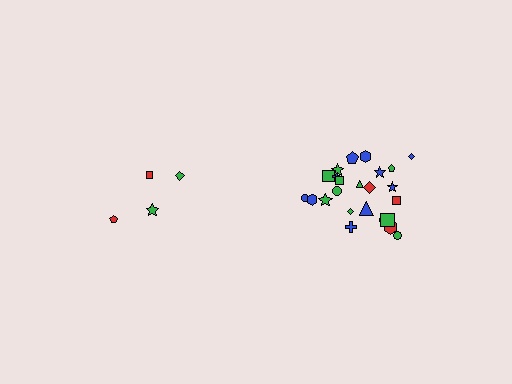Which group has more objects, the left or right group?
The right group.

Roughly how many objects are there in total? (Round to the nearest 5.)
Roughly 30 objects in total.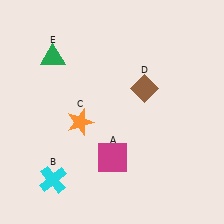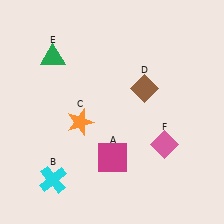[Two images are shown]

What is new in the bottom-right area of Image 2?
A pink diamond (F) was added in the bottom-right area of Image 2.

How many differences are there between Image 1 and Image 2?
There is 1 difference between the two images.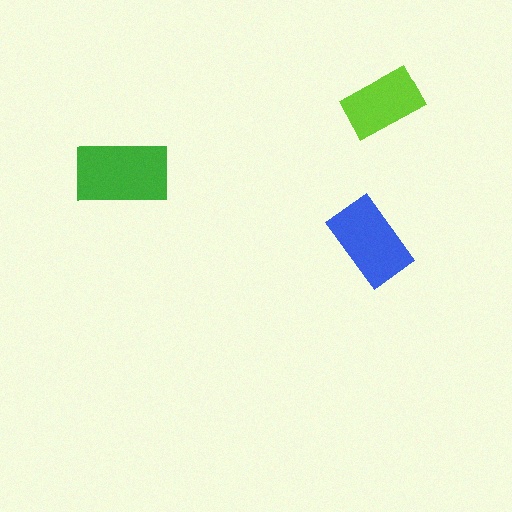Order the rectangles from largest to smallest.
the green one, the blue one, the lime one.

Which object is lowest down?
The blue rectangle is bottommost.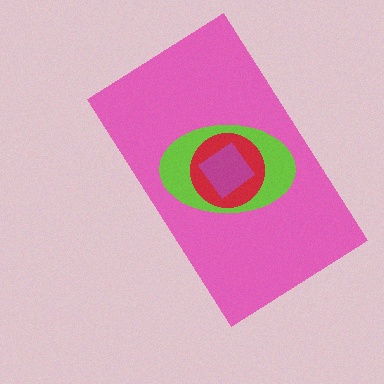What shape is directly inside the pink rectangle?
The lime ellipse.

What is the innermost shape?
The magenta diamond.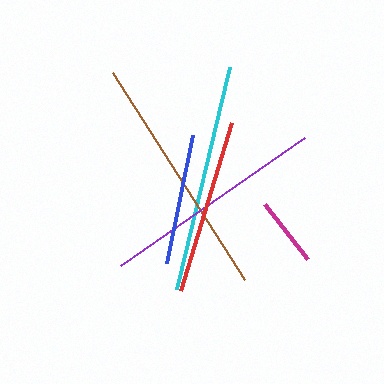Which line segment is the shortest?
The magenta line is the shortest at approximately 70 pixels.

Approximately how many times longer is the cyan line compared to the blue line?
The cyan line is approximately 1.7 times the length of the blue line.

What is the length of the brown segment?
The brown segment is approximately 246 pixels long.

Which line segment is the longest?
The brown line is the longest at approximately 246 pixels.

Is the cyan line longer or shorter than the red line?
The cyan line is longer than the red line.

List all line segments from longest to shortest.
From longest to shortest: brown, cyan, purple, red, blue, magenta.